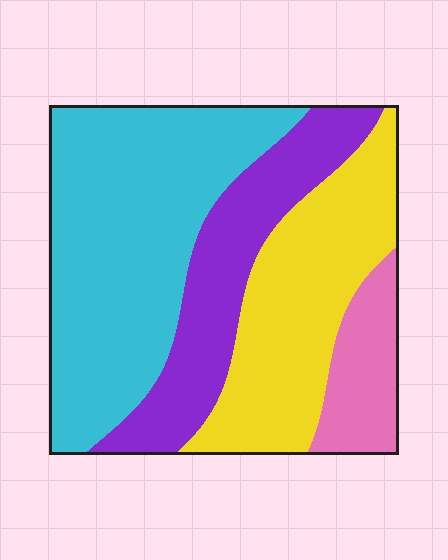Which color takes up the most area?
Cyan, at roughly 40%.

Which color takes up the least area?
Pink, at roughly 10%.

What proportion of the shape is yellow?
Yellow takes up about one quarter (1/4) of the shape.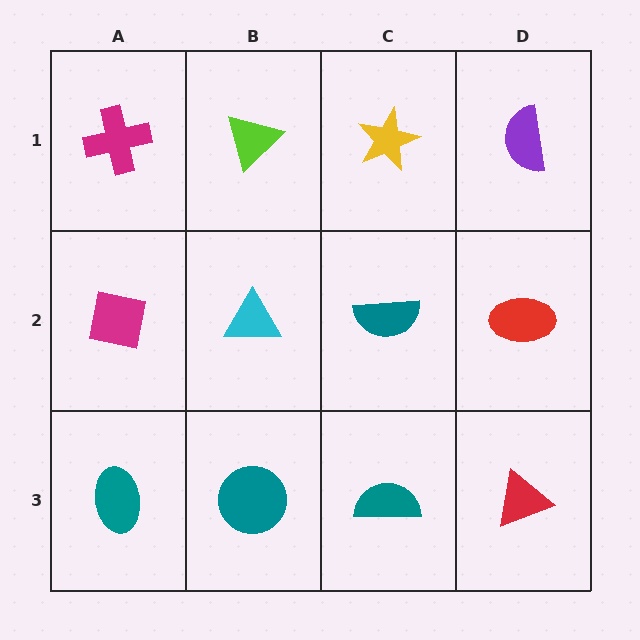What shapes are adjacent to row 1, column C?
A teal semicircle (row 2, column C), a lime triangle (row 1, column B), a purple semicircle (row 1, column D).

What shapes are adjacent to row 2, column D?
A purple semicircle (row 1, column D), a red triangle (row 3, column D), a teal semicircle (row 2, column C).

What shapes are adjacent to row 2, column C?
A yellow star (row 1, column C), a teal semicircle (row 3, column C), a cyan triangle (row 2, column B), a red ellipse (row 2, column D).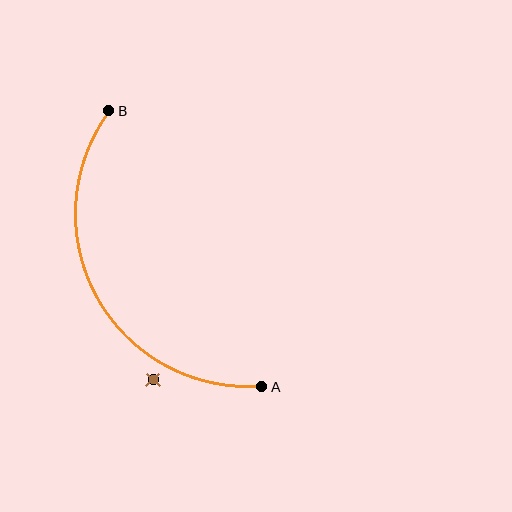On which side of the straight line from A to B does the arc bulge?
The arc bulges to the left of the straight line connecting A and B.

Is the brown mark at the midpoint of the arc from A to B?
No — the brown mark does not lie on the arc at all. It sits slightly outside the curve.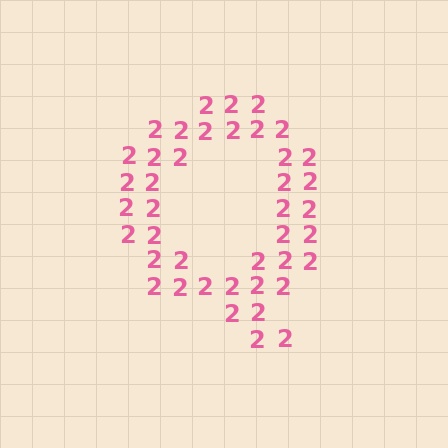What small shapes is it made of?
It is made of small digit 2's.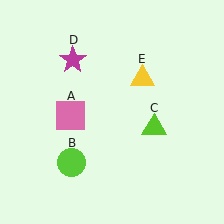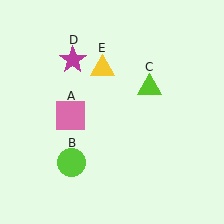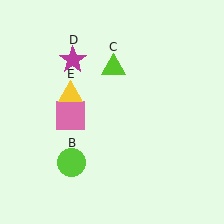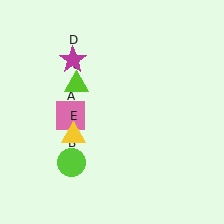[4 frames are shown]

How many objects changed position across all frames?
2 objects changed position: lime triangle (object C), yellow triangle (object E).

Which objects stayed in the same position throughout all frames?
Pink square (object A) and lime circle (object B) and magenta star (object D) remained stationary.